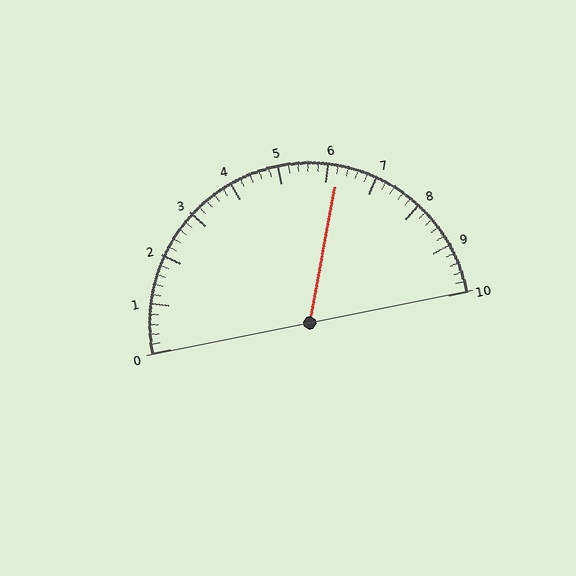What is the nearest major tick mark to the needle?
The nearest major tick mark is 6.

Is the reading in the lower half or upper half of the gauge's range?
The reading is in the upper half of the range (0 to 10).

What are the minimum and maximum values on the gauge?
The gauge ranges from 0 to 10.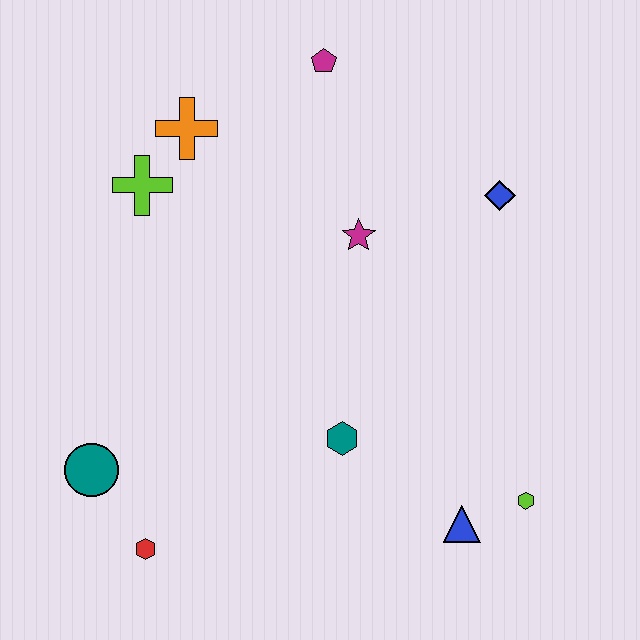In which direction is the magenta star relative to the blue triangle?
The magenta star is above the blue triangle.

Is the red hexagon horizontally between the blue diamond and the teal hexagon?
No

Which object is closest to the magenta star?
The blue diamond is closest to the magenta star.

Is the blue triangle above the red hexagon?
Yes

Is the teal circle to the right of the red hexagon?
No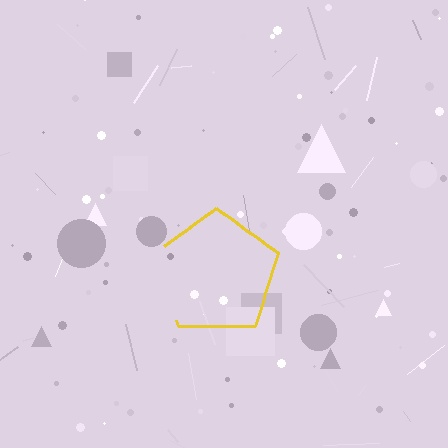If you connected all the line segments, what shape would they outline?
They would outline a pentagon.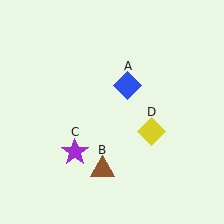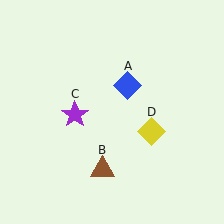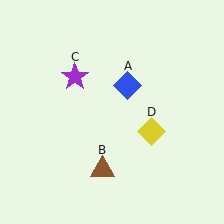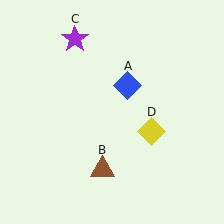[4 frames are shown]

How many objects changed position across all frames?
1 object changed position: purple star (object C).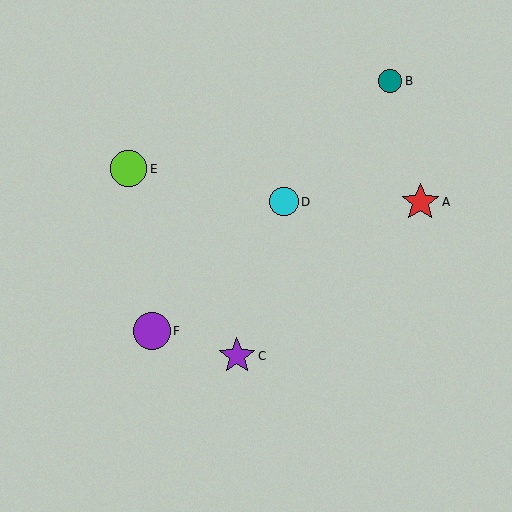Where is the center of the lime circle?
The center of the lime circle is at (129, 169).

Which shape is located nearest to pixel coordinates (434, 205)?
The red star (labeled A) at (420, 202) is nearest to that location.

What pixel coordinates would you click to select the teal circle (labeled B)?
Click at (390, 81) to select the teal circle B.